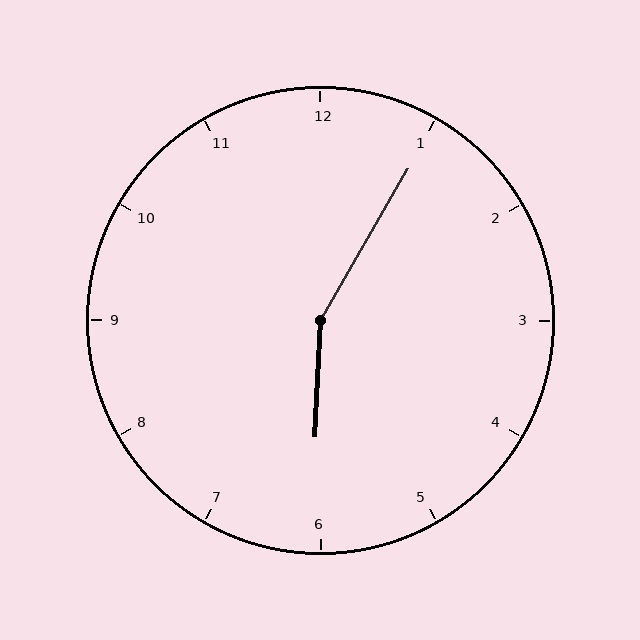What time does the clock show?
6:05.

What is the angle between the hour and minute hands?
Approximately 152 degrees.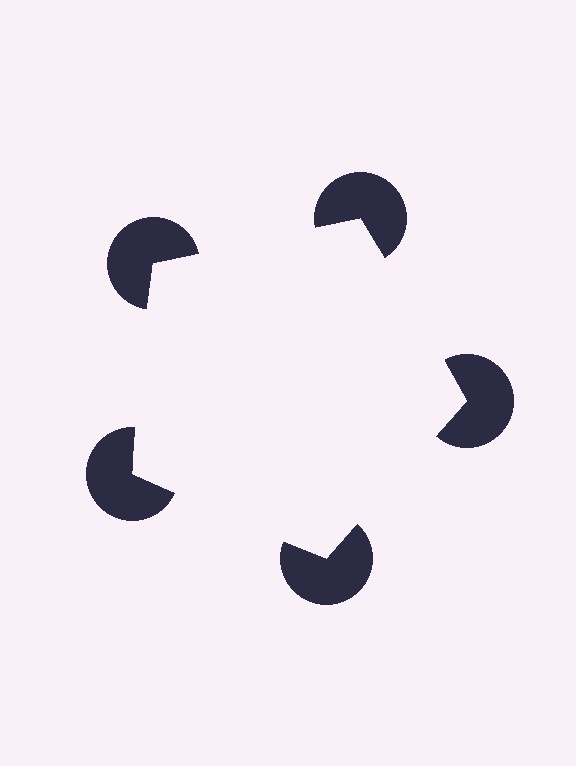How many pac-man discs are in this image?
There are 5 — one at each vertex of the illusory pentagon.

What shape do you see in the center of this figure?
An illusory pentagon — its edges are inferred from the aligned wedge cuts in the pac-man discs, not physically drawn.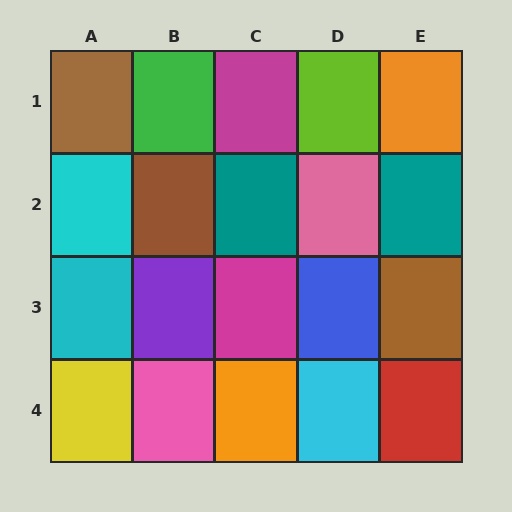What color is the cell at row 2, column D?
Pink.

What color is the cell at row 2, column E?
Teal.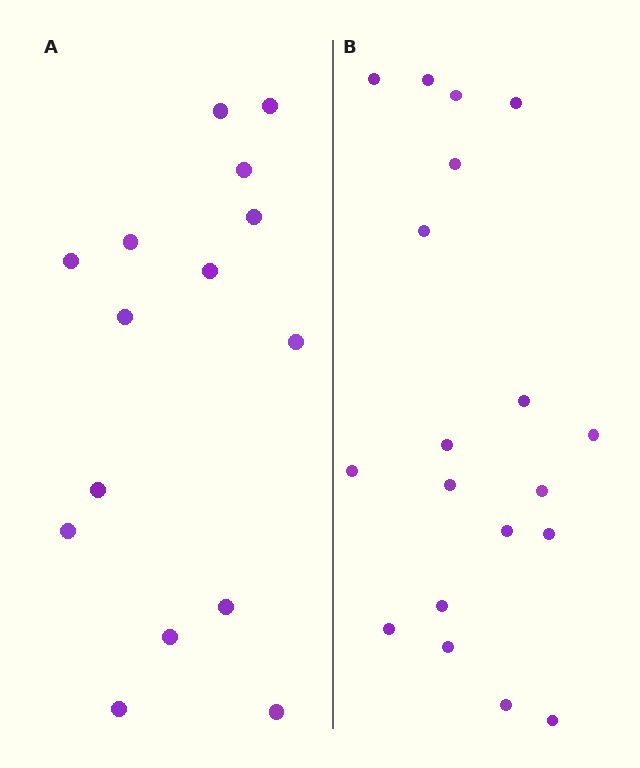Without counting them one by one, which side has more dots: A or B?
Region B (the right region) has more dots.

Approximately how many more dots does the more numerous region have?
Region B has about 4 more dots than region A.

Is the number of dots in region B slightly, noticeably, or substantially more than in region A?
Region B has noticeably more, but not dramatically so. The ratio is roughly 1.3 to 1.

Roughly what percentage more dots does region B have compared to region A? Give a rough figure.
About 25% more.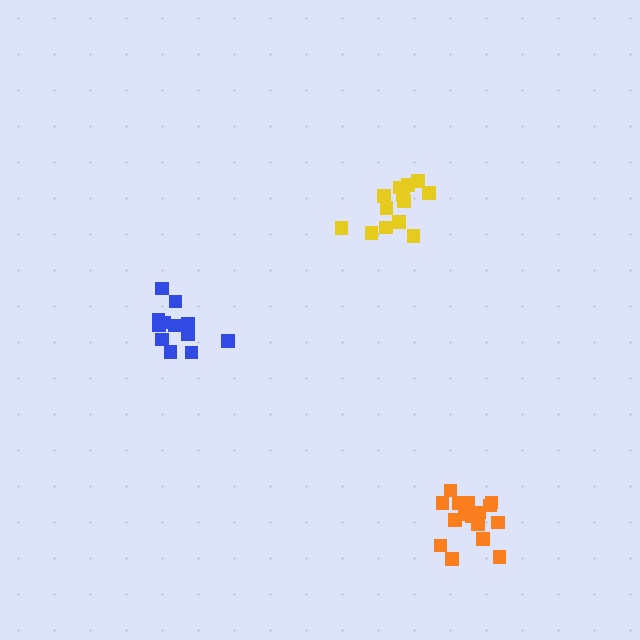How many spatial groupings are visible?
There are 3 spatial groupings.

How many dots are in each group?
Group 1: 17 dots, Group 2: 13 dots, Group 3: 12 dots (42 total).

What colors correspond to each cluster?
The clusters are colored: orange, yellow, blue.